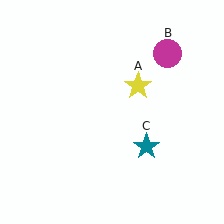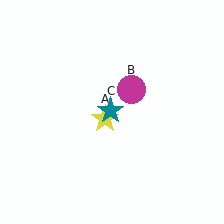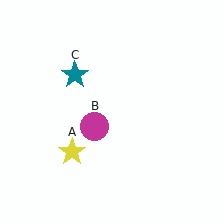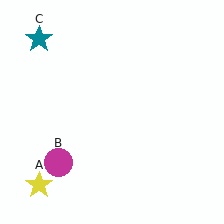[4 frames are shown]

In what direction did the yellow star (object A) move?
The yellow star (object A) moved down and to the left.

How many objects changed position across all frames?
3 objects changed position: yellow star (object A), magenta circle (object B), teal star (object C).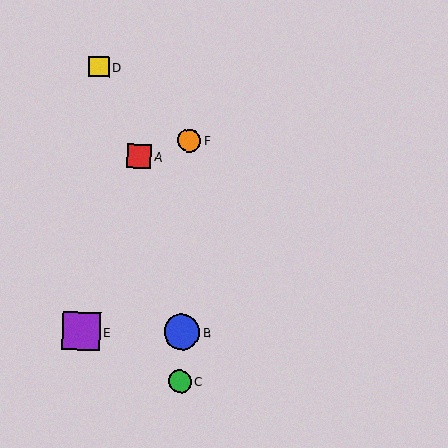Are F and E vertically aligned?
No, F is at x≈189 and E is at x≈81.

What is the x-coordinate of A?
Object A is at x≈139.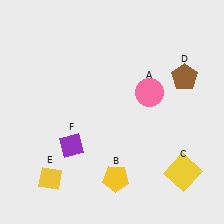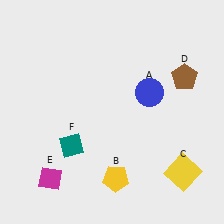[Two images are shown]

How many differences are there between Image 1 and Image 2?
There are 3 differences between the two images.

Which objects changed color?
A changed from pink to blue. E changed from yellow to magenta. F changed from purple to teal.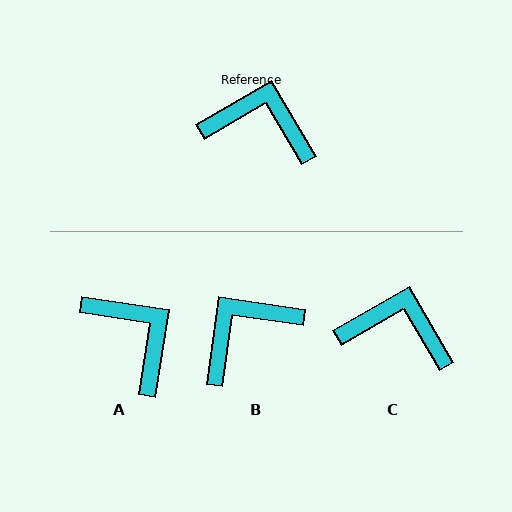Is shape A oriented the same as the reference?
No, it is off by about 39 degrees.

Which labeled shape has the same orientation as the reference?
C.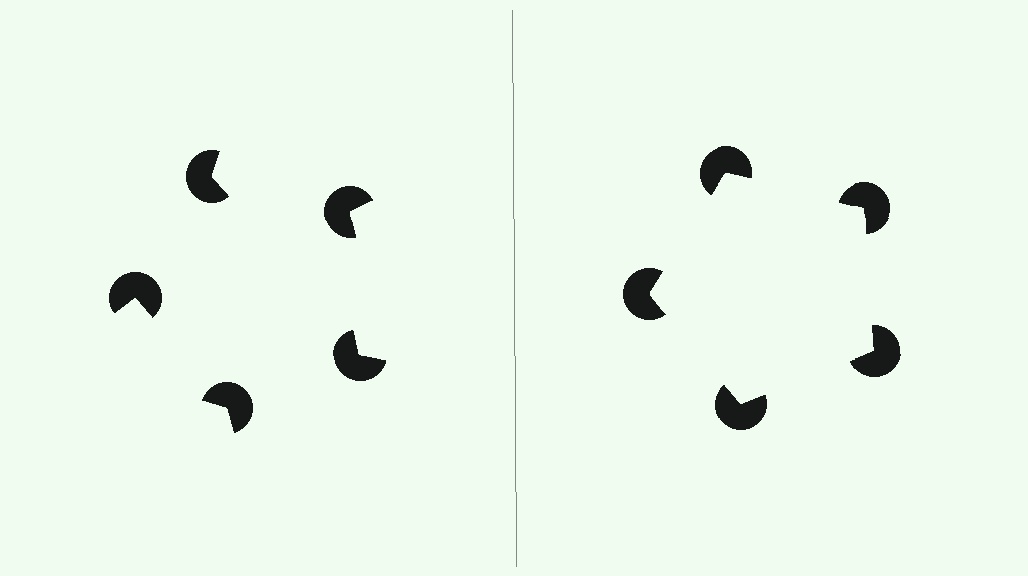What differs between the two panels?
The pac-man discs are positioned identically on both sides; only the wedge orientations differ. On the right they align to a pentagon; on the left they are misaligned.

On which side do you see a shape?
An illusory pentagon appears on the right side. On the left side the wedge cuts are rotated, so no coherent shape forms.